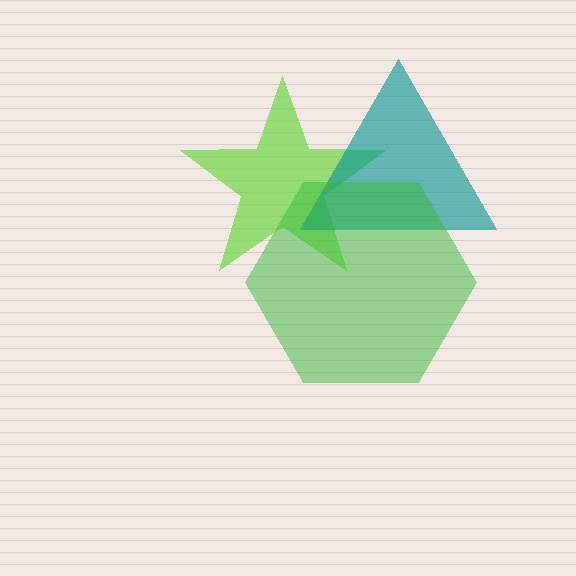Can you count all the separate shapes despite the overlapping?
Yes, there are 3 separate shapes.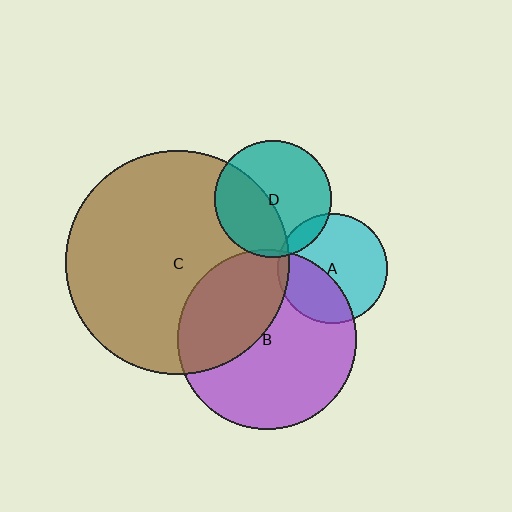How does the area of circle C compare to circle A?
Approximately 4.1 times.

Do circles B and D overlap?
Yes.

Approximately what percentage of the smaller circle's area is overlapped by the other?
Approximately 5%.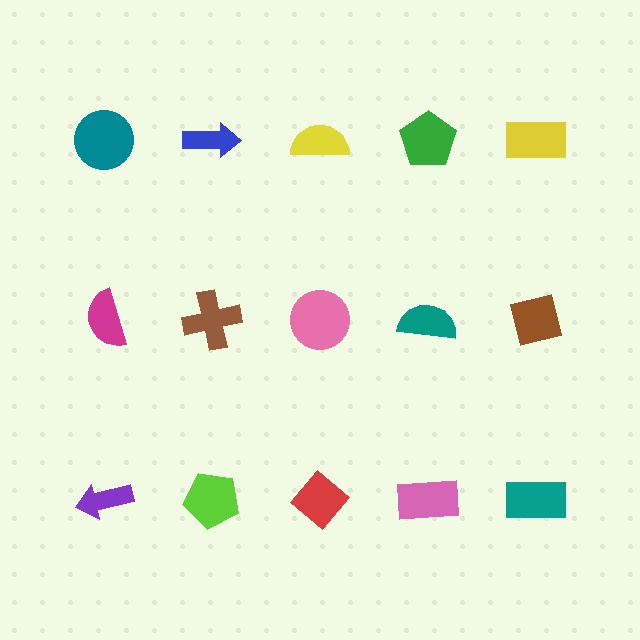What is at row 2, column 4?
A teal semicircle.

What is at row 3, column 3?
A red diamond.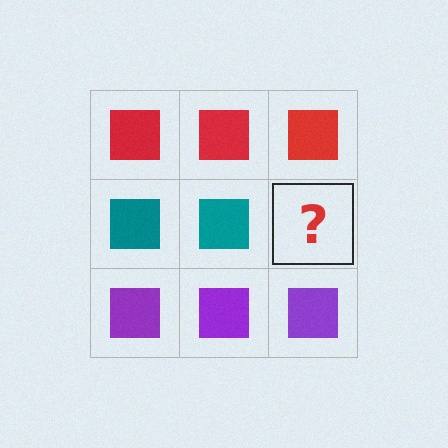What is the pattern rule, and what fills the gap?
The rule is that each row has a consistent color. The gap should be filled with a teal square.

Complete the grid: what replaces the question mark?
The question mark should be replaced with a teal square.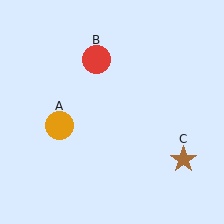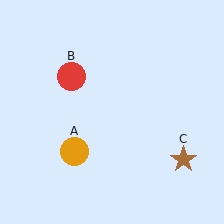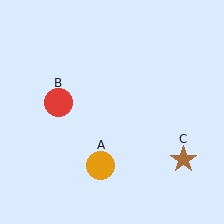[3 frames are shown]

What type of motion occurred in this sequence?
The orange circle (object A), red circle (object B) rotated counterclockwise around the center of the scene.